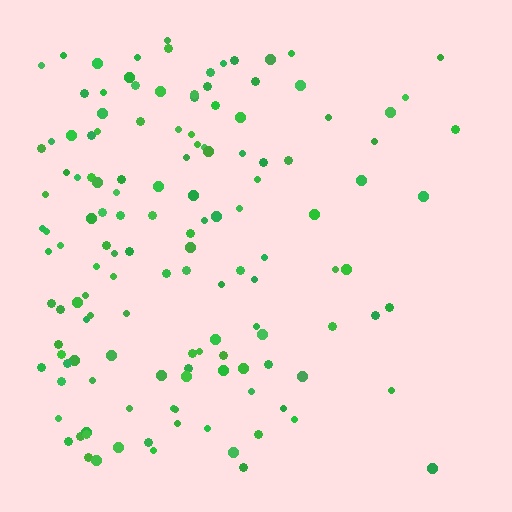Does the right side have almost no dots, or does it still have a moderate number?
Still a moderate number, just noticeably fewer than the left.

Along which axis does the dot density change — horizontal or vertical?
Horizontal.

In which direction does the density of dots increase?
From right to left, with the left side densest.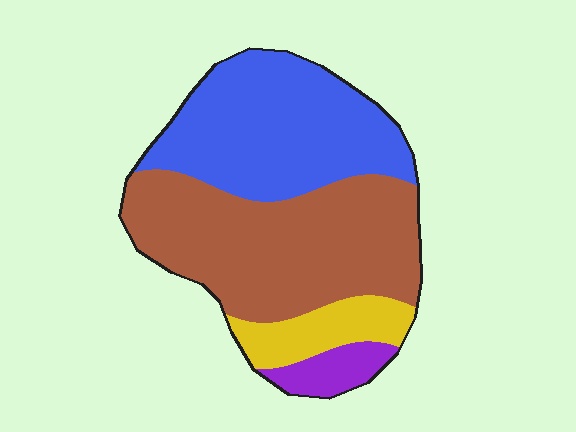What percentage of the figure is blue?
Blue takes up about three eighths (3/8) of the figure.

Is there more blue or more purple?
Blue.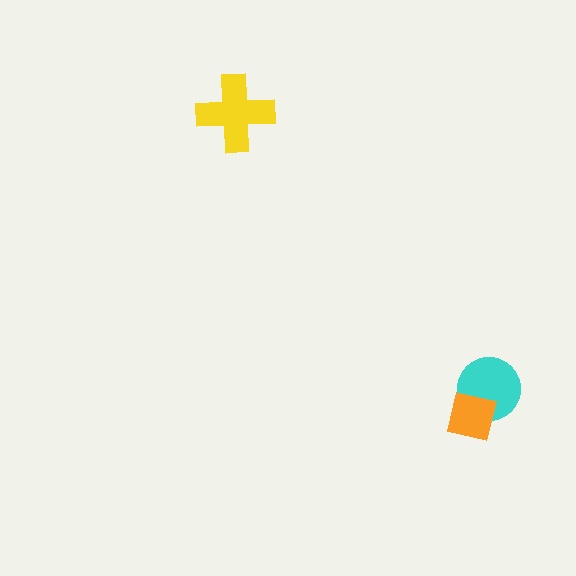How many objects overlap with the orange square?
1 object overlaps with the orange square.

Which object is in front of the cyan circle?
The orange square is in front of the cyan circle.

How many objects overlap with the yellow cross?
0 objects overlap with the yellow cross.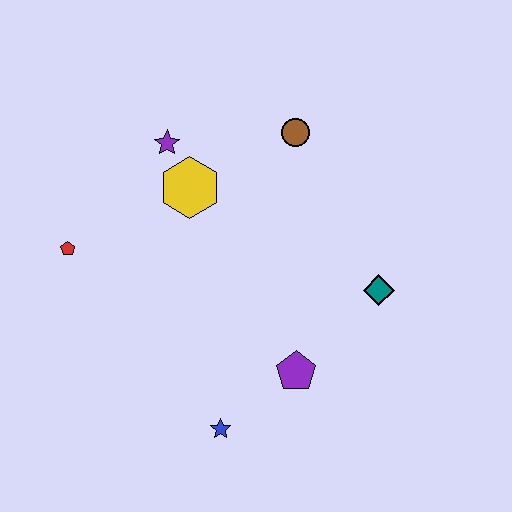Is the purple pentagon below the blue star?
No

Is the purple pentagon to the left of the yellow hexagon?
No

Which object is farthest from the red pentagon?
The teal diamond is farthest from the red pentagon.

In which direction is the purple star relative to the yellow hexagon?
The purple star is above the yellow hexagon.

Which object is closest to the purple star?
The yellow hexagon is closest to the purple star.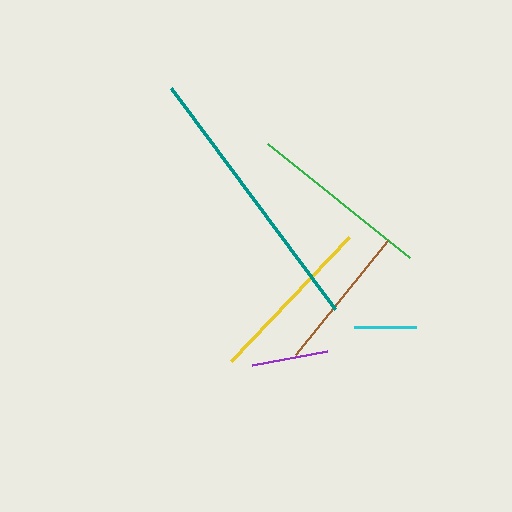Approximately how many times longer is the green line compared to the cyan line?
The green line is approximately 2.9 times the length of the cyan line.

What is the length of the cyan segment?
The cyan segment is approximately 62 pixels long.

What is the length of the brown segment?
The brown segment is approximately 147 pixels long.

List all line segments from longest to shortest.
From longest to shortest: teal, green, yellow, brown, purple, cyan.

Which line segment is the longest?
The teal line is the longest at approximately 275 pixels.